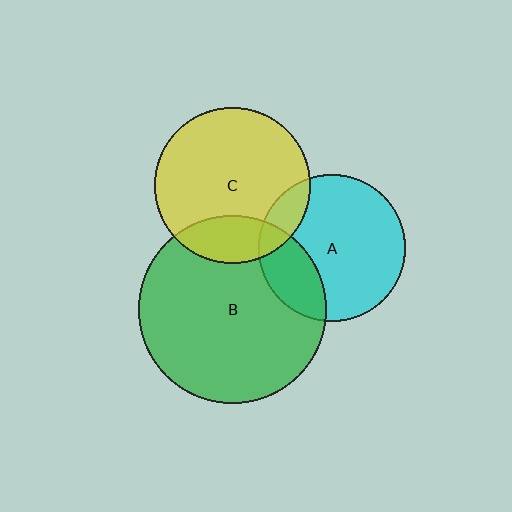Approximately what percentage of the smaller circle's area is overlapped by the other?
Approximately 15%.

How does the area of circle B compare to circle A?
Approximately 1.6 times.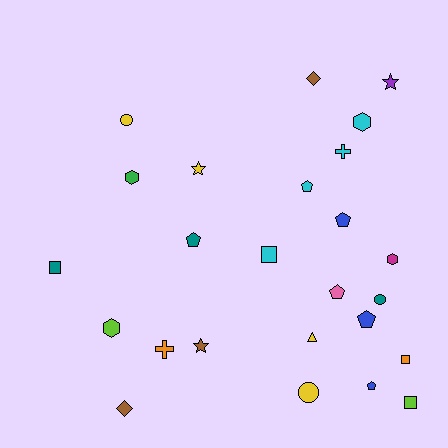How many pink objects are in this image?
There is 1 pink object.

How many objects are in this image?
There are 25 objects.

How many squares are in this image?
There are 4 squares.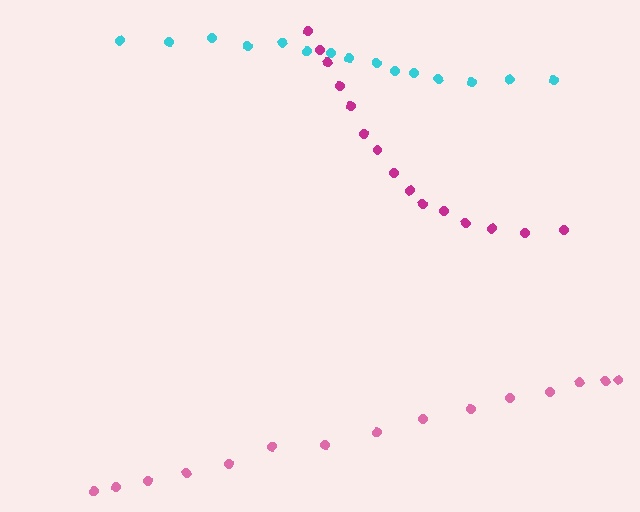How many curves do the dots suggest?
There are 3 distinct paths.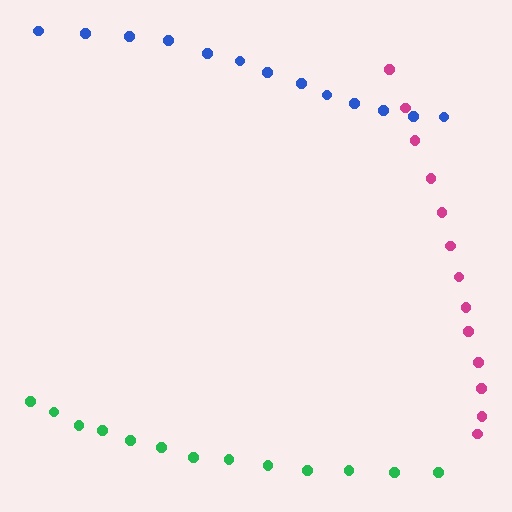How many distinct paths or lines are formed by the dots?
There are 3 distinct paths.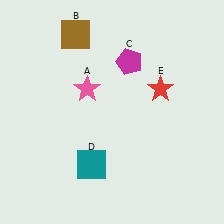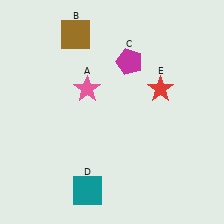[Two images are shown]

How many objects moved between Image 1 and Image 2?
1 object moved between the two images.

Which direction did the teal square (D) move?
The teal square (D) moved down.